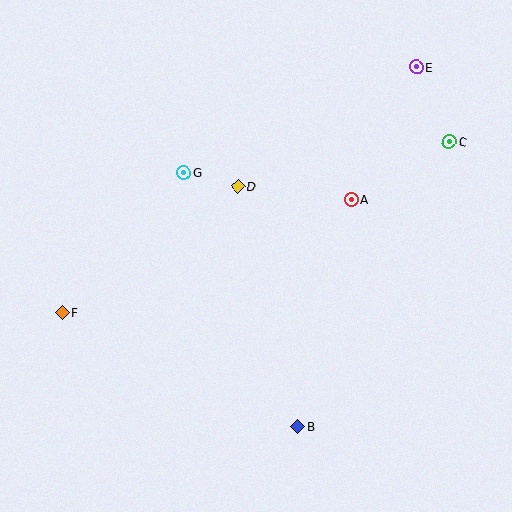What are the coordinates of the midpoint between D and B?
The midpoint between D and B is at (268, 306).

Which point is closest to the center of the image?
Point D at (238, 186) is closest to the center.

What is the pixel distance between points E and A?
The distance between E and A is 148 pixels.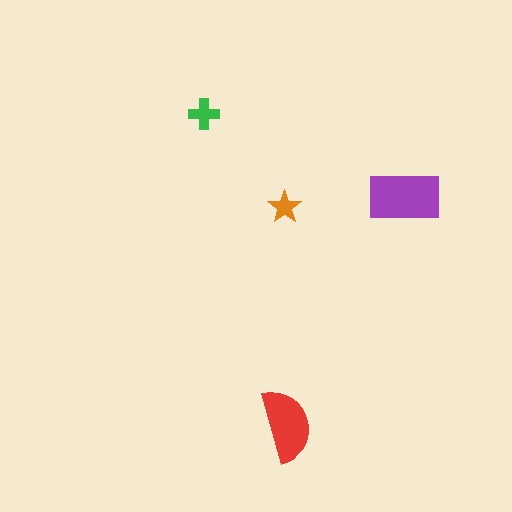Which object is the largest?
The purple rectangle.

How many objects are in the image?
There are 4 objects in the image.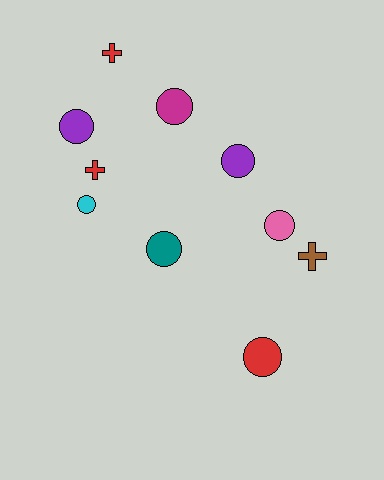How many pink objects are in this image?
There is 1 pink object.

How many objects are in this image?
There are 10 objects.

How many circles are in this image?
There are 7 circles.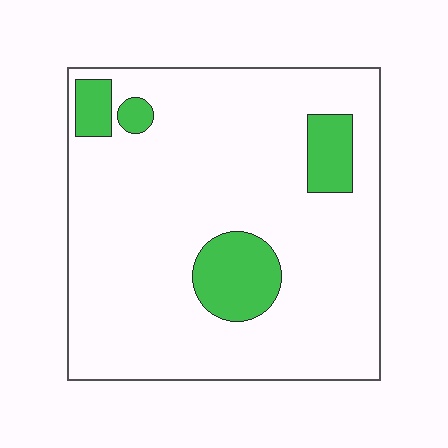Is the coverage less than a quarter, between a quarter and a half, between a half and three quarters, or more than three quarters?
Less than a quarter.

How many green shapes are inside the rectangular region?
4.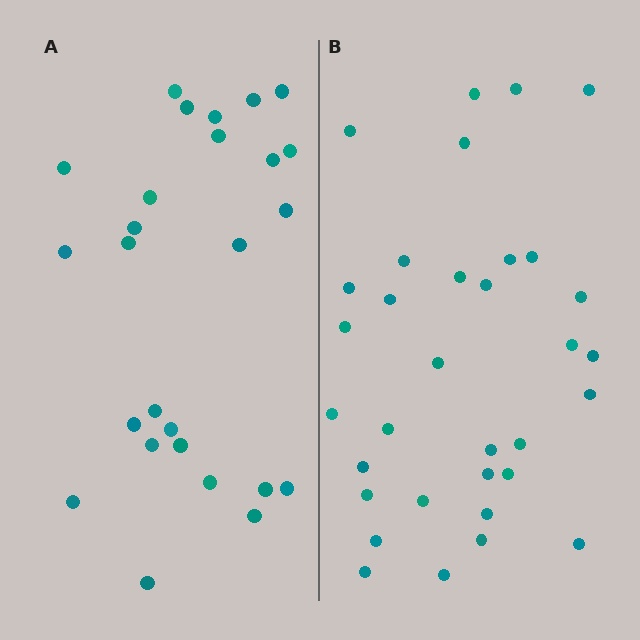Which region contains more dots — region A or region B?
Region B (the right region) has more dots.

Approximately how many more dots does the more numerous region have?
Region B has roughly 8 or so more dots than region A.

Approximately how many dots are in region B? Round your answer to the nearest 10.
About 30 dots. (The exact count is 33, which rounds to 30.)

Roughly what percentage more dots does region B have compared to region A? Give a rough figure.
About 25% more.